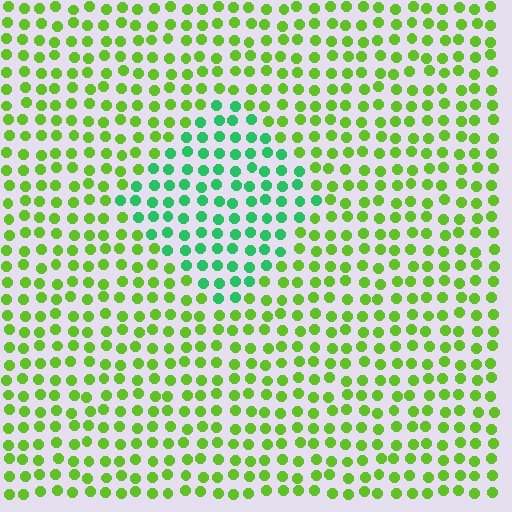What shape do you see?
I see a diamond.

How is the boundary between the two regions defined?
The boundary is defined purely by a slight shift in hue (about 47 degrees). Spacing, size, and orientation are identical on both sides.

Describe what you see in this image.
The image is filled with small lime elements in a uniform arrangement. A diamond-shaped region is visible where the elements are tinted to a slightly different hue, forming a subtle color boundary.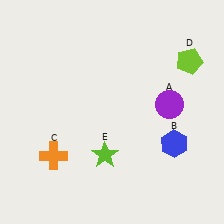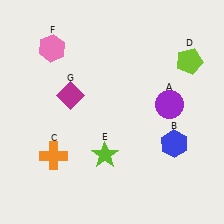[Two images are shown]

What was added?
A pink hexagon (F), a magenta diamond (G) were added in Image 2.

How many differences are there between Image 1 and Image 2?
There are 2 differences between the two images.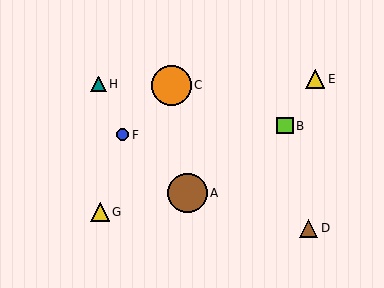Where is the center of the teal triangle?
The center of the teal triangle is at (98, 84).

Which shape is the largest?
The orange circle (labeled C) is the largest.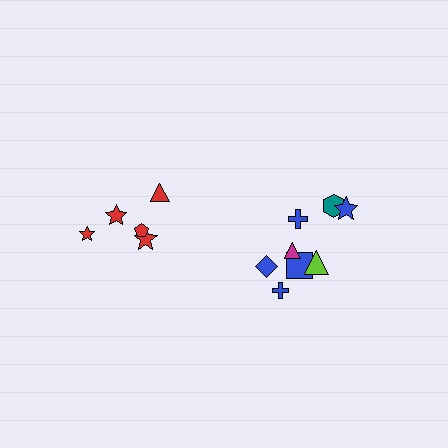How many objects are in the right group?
There are 8 objects.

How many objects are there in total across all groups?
There are 13 objects.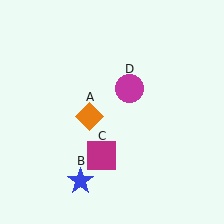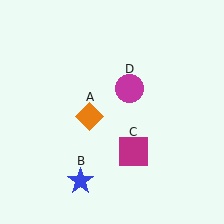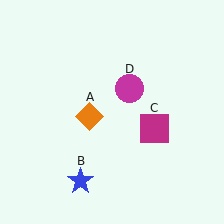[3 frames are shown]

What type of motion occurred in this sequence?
The magenta square (object C) rotated counterclockwise around the center of the scene.